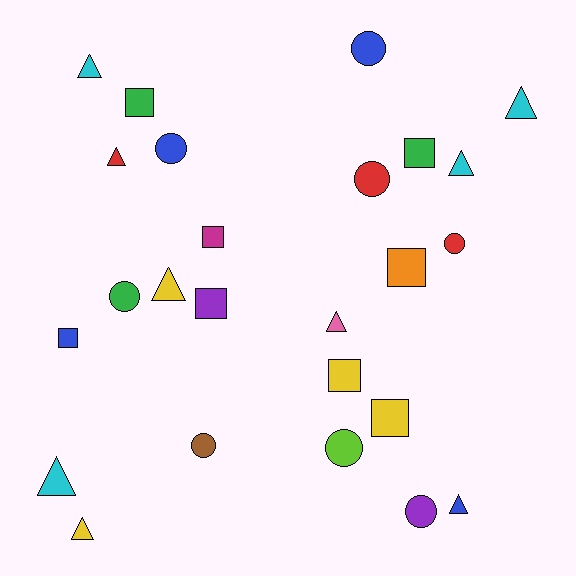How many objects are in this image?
There are 25 objects.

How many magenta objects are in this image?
There is 1 magenta object.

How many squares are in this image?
There are 8 squares.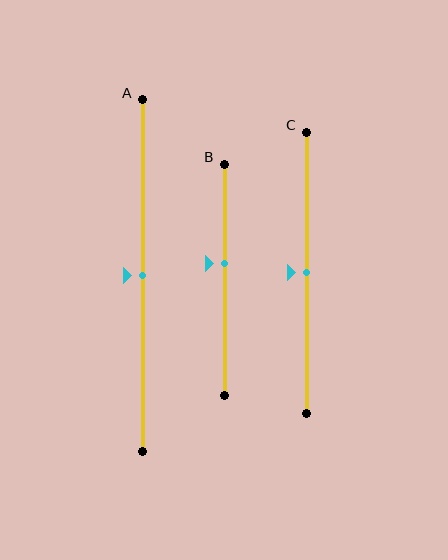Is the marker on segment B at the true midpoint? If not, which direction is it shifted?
No, the marker on segment B is shifted upward by about 7% of the segment length.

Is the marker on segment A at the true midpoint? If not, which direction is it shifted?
Yes, the marker on segment A is at the true midpoint.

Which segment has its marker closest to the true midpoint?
Segment A has its marker closest to the true midpoint.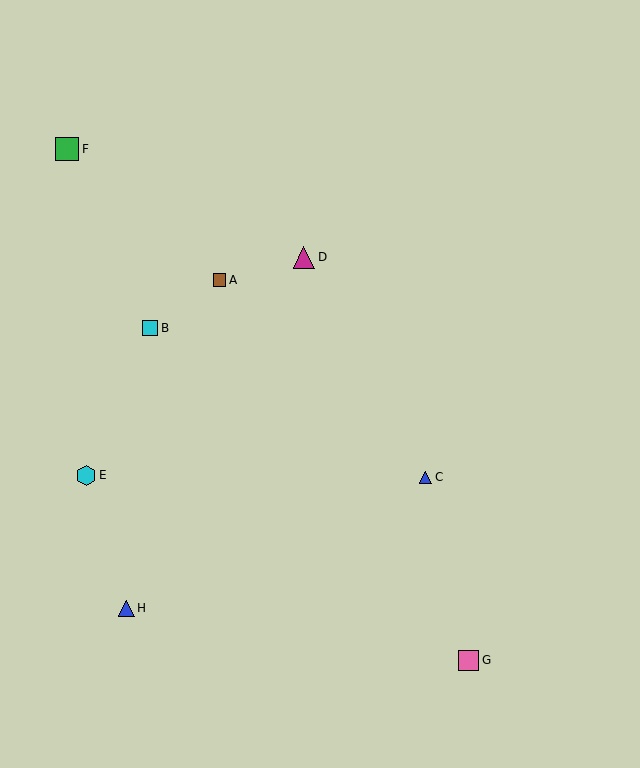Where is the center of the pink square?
The center of the pink square is at (469, 660).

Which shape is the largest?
The green square (labeled F) is the largest.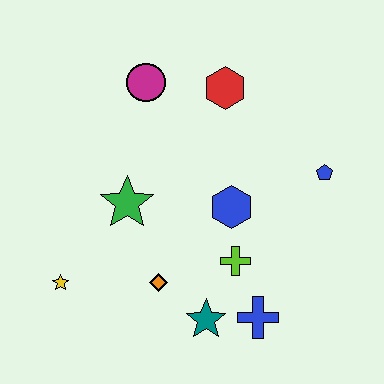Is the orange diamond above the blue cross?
Yes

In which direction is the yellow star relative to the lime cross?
The yellow star is to the left of the lime cross.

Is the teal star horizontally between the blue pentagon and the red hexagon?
No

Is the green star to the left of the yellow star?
No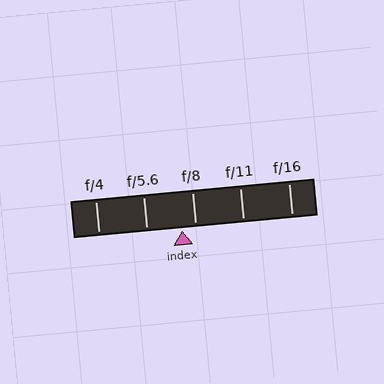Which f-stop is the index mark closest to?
The index mark is closest to f/8.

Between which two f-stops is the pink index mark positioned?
The index mark is between f/5.6 and f/8.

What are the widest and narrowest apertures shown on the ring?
The widest aperture shown is f/4 and the narrowest is f/16.